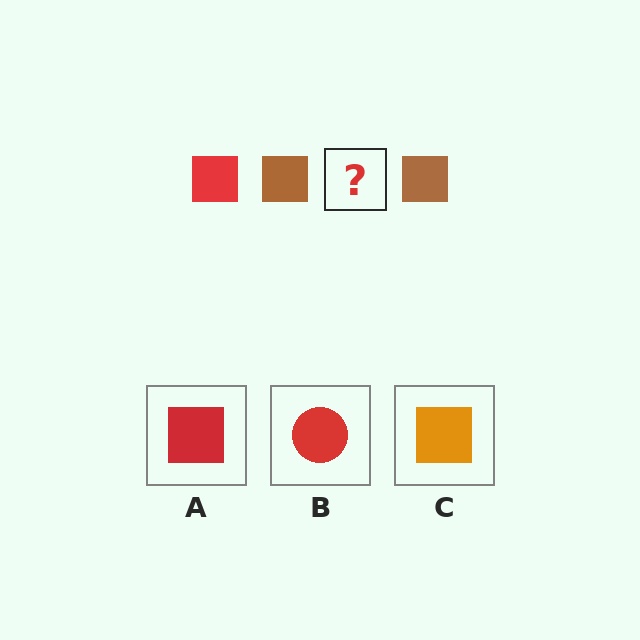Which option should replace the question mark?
Option A.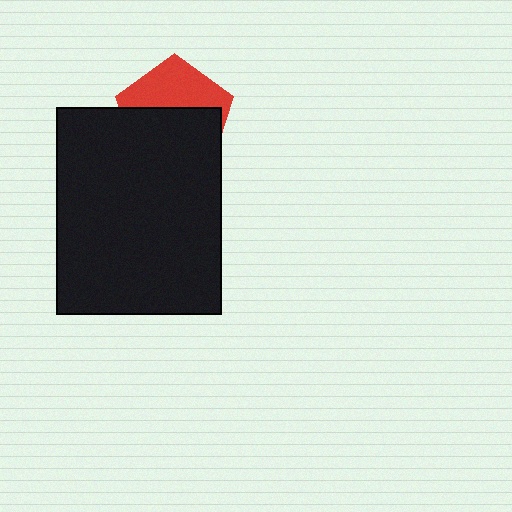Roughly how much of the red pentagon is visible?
A small part of it is visible (roughly 43%).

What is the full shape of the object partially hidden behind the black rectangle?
The partially hidden object is a red pentagon.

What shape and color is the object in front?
The object in front is a black rectangle.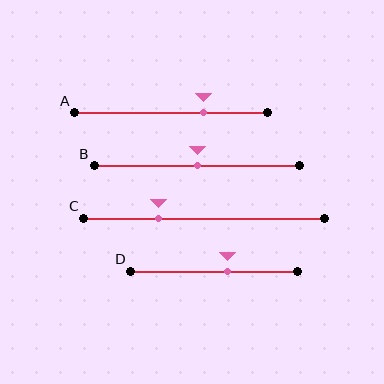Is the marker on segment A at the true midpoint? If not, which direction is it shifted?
No, the marker on segment A is shifted to the right by about 17% of the segment length.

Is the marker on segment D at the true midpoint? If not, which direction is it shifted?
No, the marker on segment D is shifted to the right by about 8% of the segment length.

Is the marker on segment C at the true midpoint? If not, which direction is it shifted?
No, the marker on segment C is shifted to the left by about 19% of the segment length.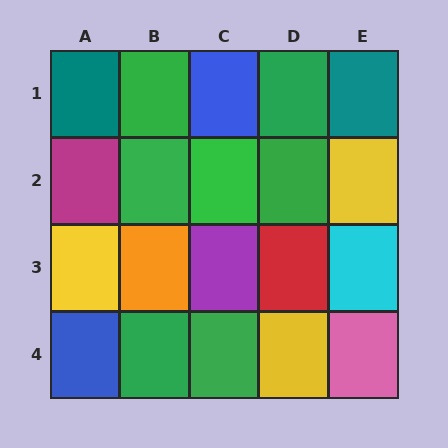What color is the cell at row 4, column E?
Pink.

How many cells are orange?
1 cell is orange.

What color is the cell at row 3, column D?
Red.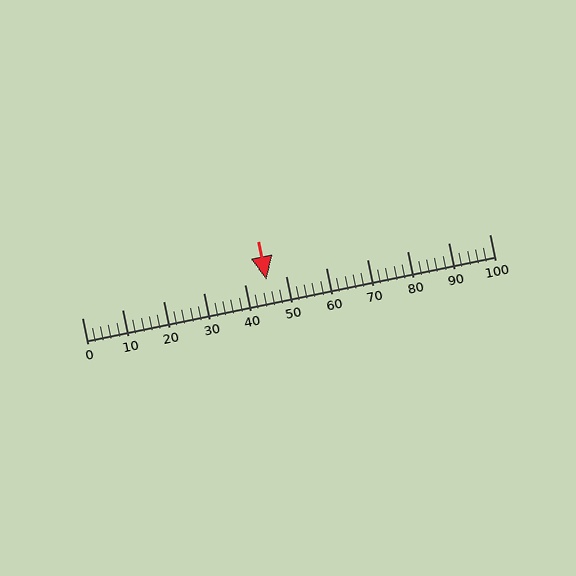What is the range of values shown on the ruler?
The ruler shows values from 0 to 100.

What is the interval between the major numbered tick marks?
The major tick marks are spaced 10 units apart.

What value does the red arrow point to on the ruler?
The red arrow points to approximately 45.